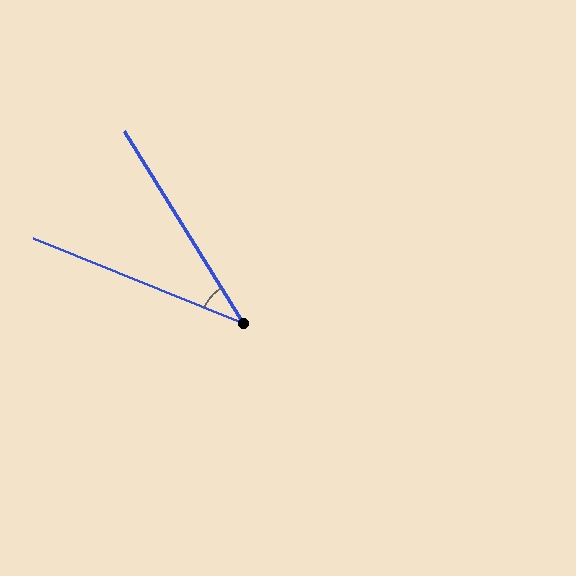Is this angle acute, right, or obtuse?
It is acute.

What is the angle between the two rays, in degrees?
Approximately 36 degrees.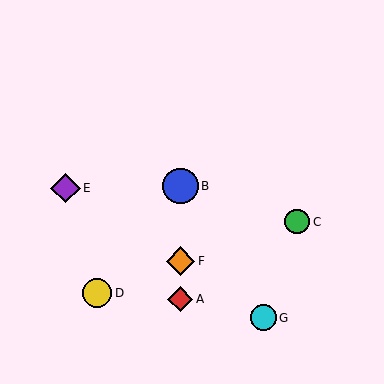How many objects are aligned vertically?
3 objects (A, B, F) are aligned vertically.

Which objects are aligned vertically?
Objects A, B, F are aligned vertically.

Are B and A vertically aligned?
Yes, both are at x≈180.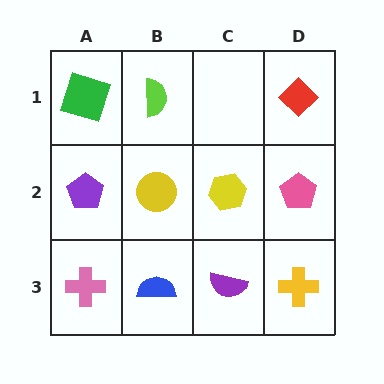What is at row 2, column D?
A pink pentagon.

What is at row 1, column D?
A red diamond.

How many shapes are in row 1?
3 shapes.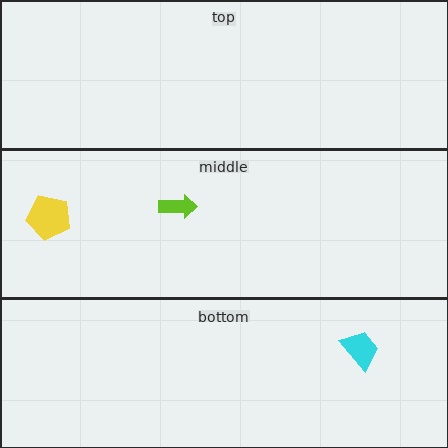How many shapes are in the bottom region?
1.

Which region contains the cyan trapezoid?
The bottom region.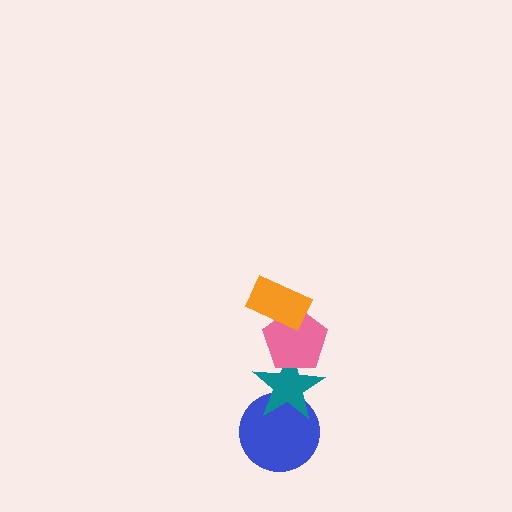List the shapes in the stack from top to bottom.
From top to bottom: the orange rectangle, the pink pentagon, the teal star, the blue circle.